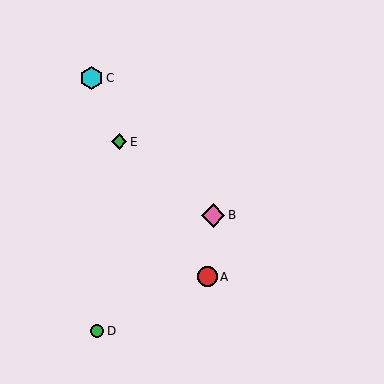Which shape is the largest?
The pink diamond (labeled B) is the largest.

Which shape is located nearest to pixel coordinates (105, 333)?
The green circle (labeled D) at (97, 331) is nearest to that location.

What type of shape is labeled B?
Shape B is a pink diamond.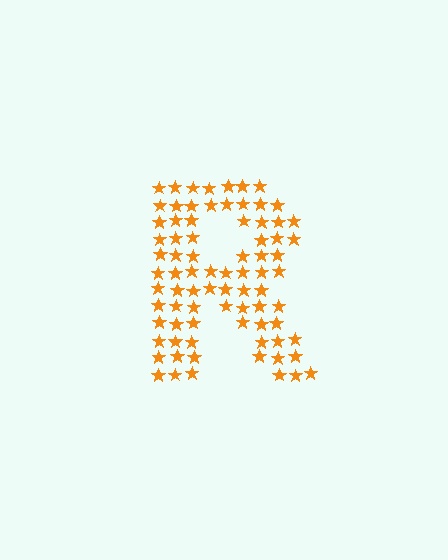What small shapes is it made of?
It is made of small stars.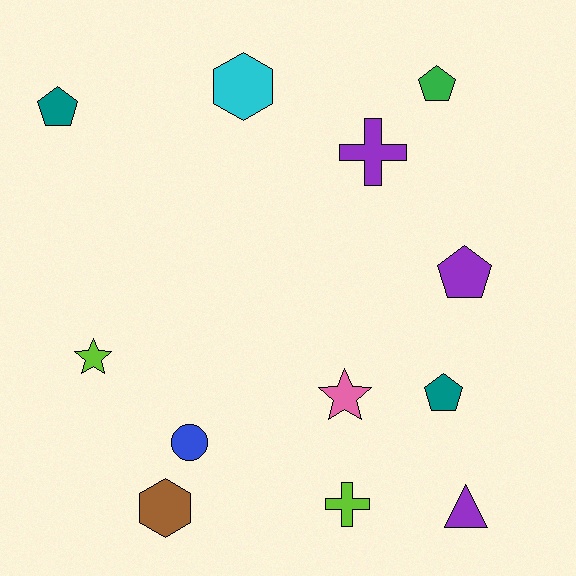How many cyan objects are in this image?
There is 1 cyan object.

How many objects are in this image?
There are 12 objects.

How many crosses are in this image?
There are 2 crosses.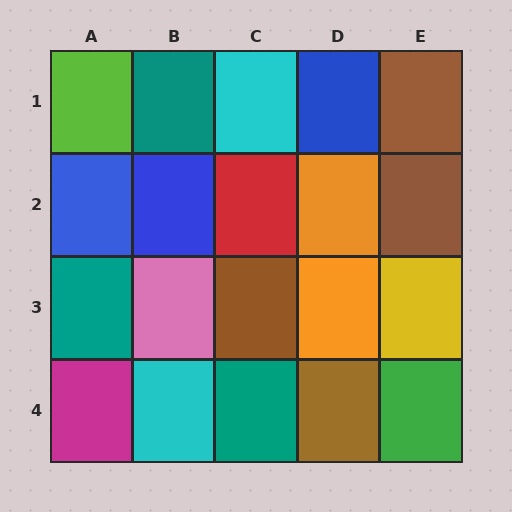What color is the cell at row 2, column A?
Blue.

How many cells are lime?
1 cell is lime.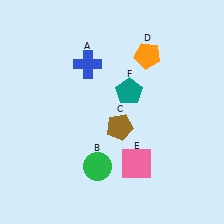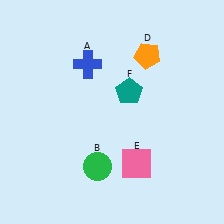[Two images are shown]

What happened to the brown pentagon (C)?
The brown pentagon (C) was removed in Image 2. It was in the bottom-right area of Image 1.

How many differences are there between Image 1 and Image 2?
There is 1 difference between the two images.